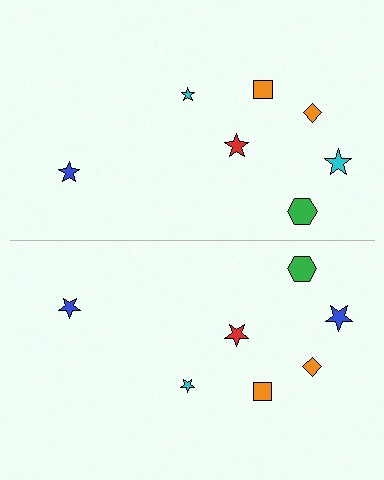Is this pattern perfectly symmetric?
No, the pattern is not perfectly symmetric. The blue star on the bottom side breaks the symmetry — its mirror counterpart is cyan.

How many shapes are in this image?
There are 14 shapes in this image.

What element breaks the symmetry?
The blue star on the bottom side breaks the symmetry — its mirror counterpart is cyan.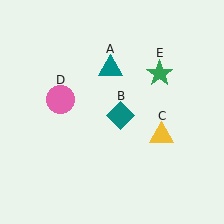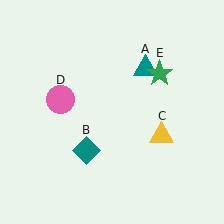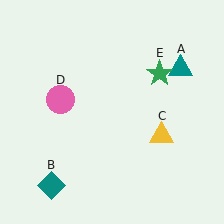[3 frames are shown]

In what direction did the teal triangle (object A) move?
The teal triangle (object A) moved right.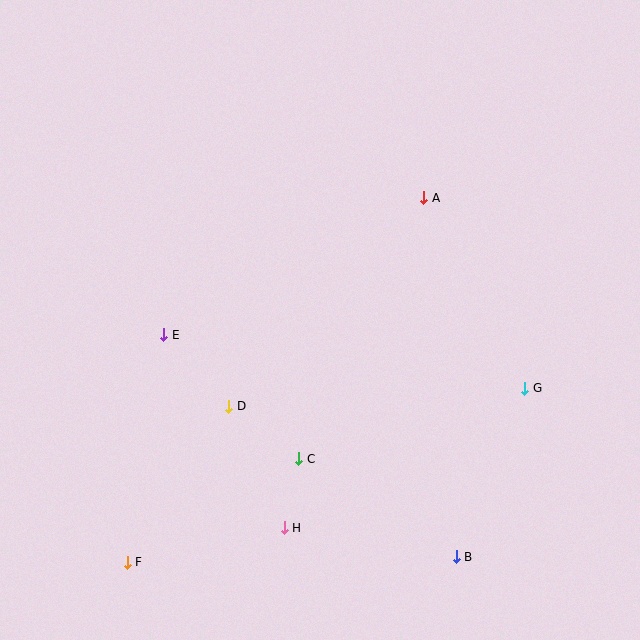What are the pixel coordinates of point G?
Point G is at (525, 388).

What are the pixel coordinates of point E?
Point E is at (164, 335).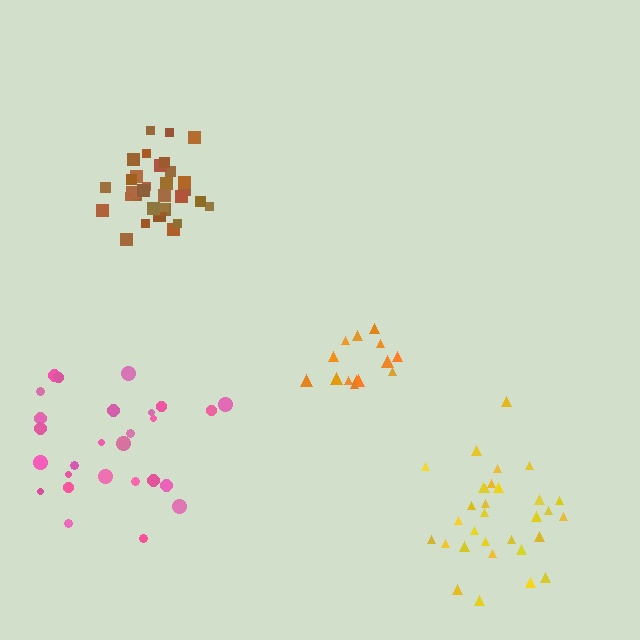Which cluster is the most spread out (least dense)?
Pink.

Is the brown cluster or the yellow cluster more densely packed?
Brown.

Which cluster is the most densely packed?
Brown.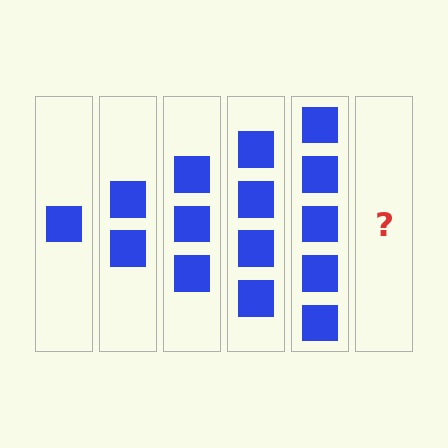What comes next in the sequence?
The next element should be 6 squares.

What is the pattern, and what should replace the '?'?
The pattern is that each step adds one more square. The '?' should be 6 squares.